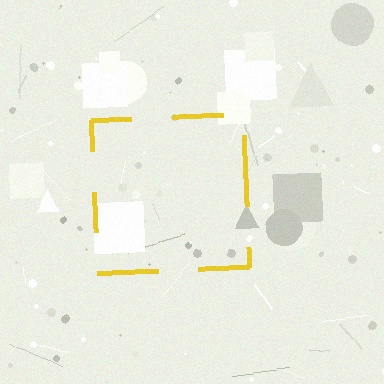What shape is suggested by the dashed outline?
The dashed outline suggests a square.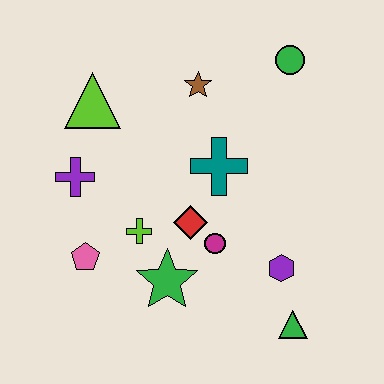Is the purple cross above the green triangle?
Yes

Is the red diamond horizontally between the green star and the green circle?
Yes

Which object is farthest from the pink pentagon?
The green circle is farthest from the pink pentagon.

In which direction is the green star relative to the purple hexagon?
The green star is to the left of the purple hexagon.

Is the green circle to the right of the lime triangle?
Yes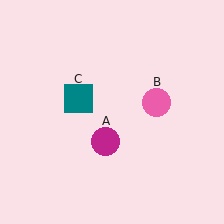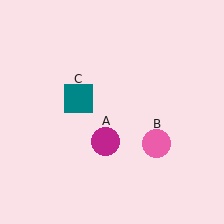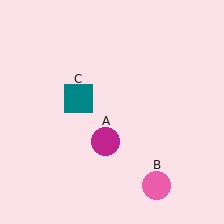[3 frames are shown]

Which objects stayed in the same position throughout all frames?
Magenta circle (object A) and teal square (object C) remained stationary.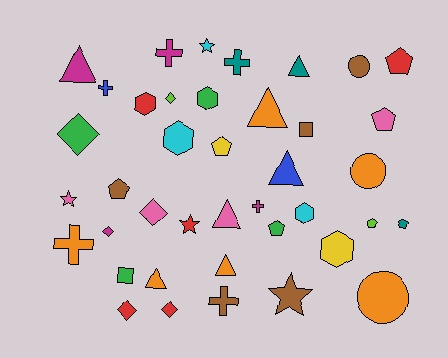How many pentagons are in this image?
There are 7 pentagons.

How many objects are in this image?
There are 40 objects.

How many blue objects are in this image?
There are 2 blue objects.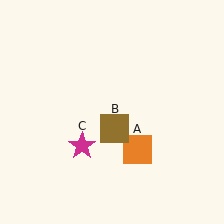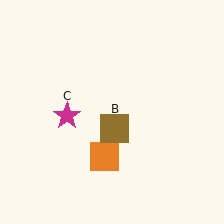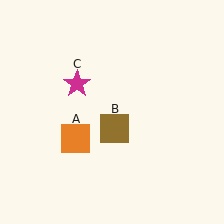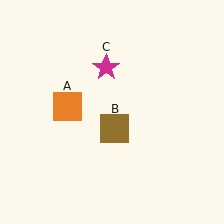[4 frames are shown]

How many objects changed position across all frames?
2 objects changed position: orange square (object A), magenta star (object C).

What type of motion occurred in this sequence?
The orange square (object A), magenta star (object C) rotated clockwise around the center of the scene.